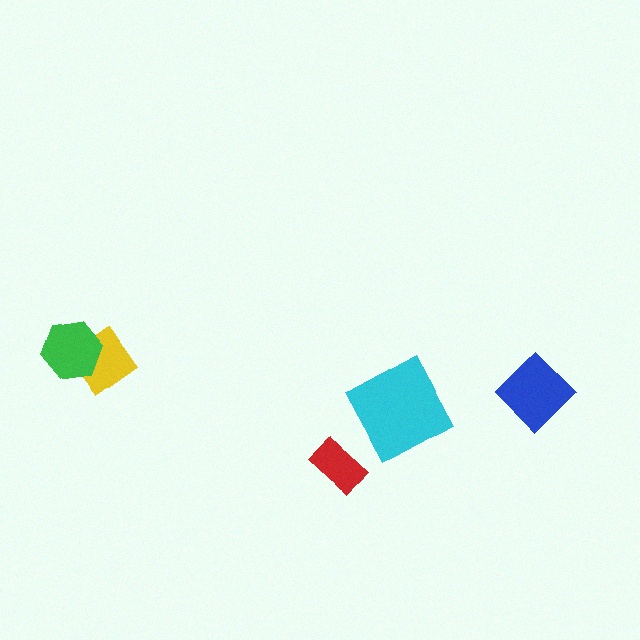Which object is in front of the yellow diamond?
The green hexagon is in front of the yellow diamond.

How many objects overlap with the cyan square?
0 objects overlap with the cyan square.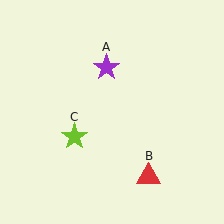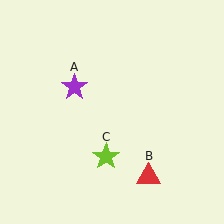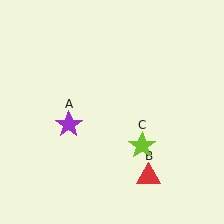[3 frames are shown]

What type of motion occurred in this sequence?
The purple star (object A), lime star (object C) rotated counterclockwise around the center of the scene.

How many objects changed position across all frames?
2 objects changed position: purple star (object A), lime star (object C).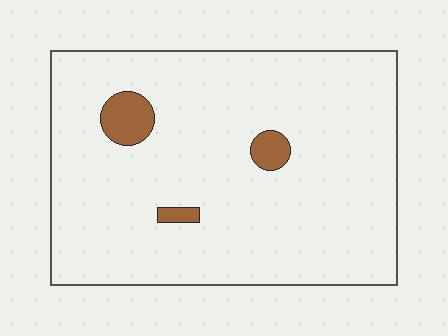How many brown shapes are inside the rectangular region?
3.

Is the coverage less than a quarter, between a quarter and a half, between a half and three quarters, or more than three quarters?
Less than a quarter.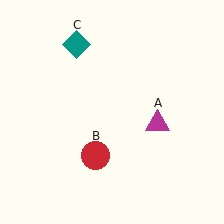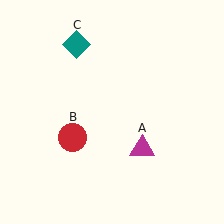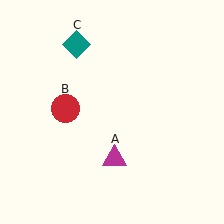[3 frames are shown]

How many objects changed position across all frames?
2 objects changed position: magenta triangle (object A), red circle (object B).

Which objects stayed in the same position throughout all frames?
Teal diamond (object C) remained stationary.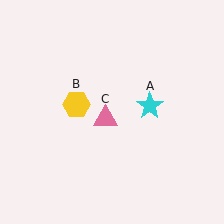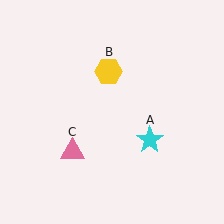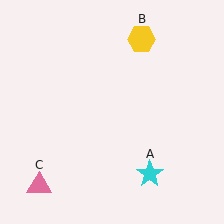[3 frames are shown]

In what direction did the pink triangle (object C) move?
The pink triangle (object C) moved down and to the left.